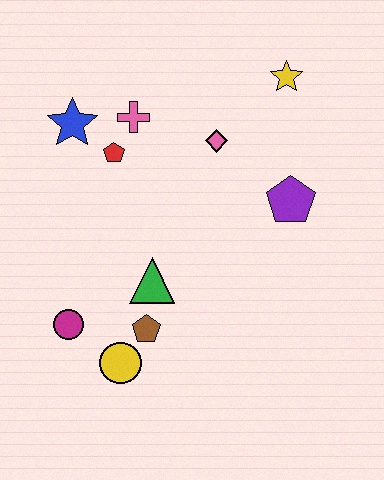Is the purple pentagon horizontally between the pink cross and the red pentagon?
No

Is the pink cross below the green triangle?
No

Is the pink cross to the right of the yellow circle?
Yes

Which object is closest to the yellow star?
The pink diamond is closest to the yellow star.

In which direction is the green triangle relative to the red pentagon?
The green triangle is below the red pentagon.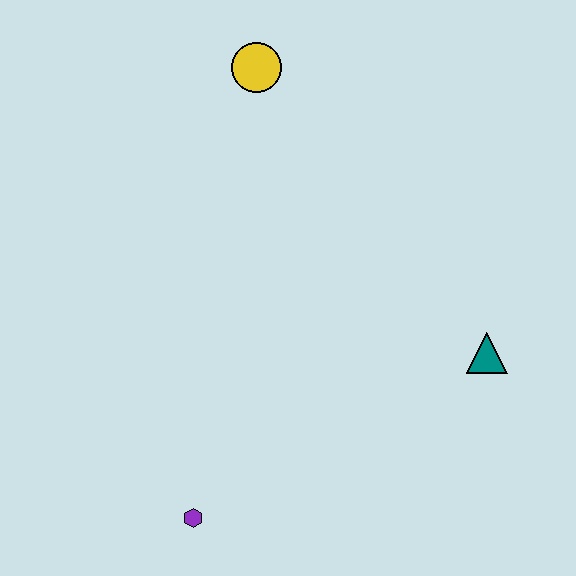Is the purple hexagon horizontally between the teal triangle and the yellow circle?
No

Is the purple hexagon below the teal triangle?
Yes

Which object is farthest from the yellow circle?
The purple hexagon is farthest from the yellow circle.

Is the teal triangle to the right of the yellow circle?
Yes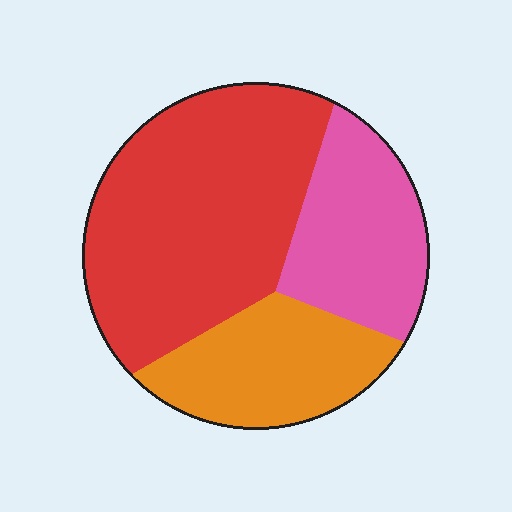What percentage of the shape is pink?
Pink covers roughly 25% of the shape.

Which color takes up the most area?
Red, at roughly 50%.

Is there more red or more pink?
Red.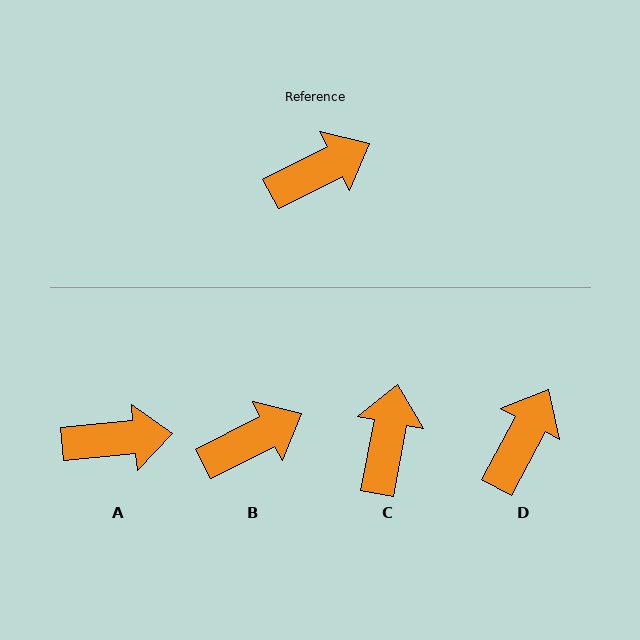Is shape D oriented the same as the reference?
No, it is off by about 35 degrees.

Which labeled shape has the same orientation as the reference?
B.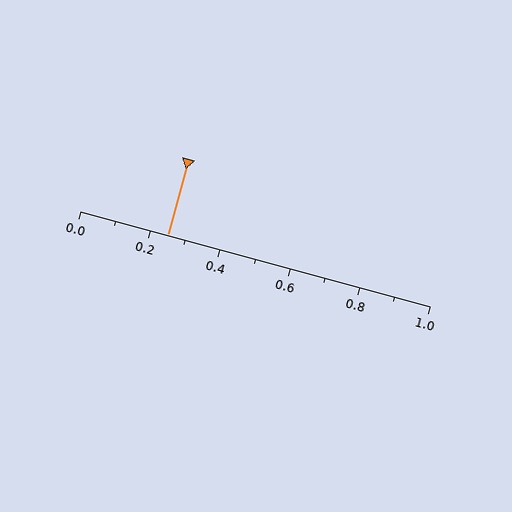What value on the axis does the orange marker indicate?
The marker indicates approximately 0.25.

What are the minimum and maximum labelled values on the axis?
The axis runs from 0.0 to 1.0.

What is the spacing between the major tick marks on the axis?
The major ticks are spaced 0.2 apart.